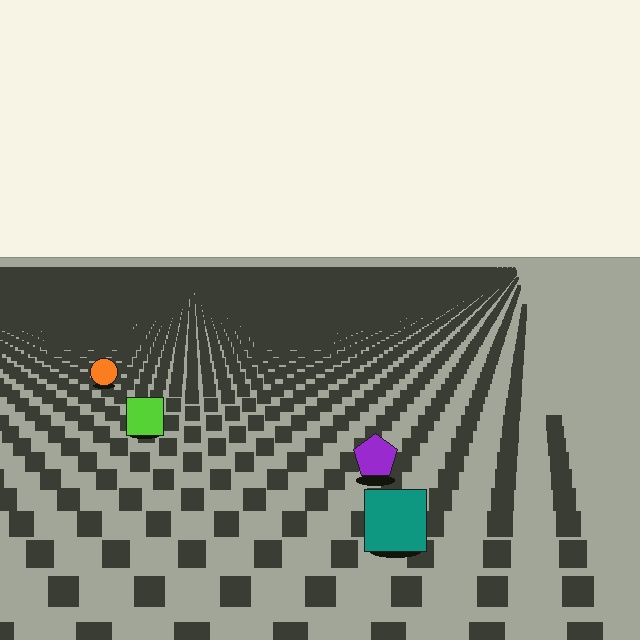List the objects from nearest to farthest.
From nearest to farthest: the teal square, the purple pentagon, the lime square, the orange circle.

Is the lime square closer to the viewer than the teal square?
No. The teal square is closer — you can tell from the texture gradient: the ground texture is coarser near it.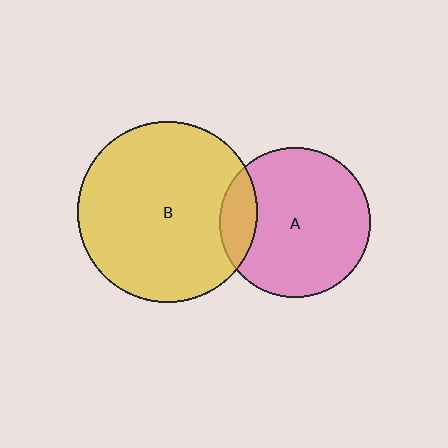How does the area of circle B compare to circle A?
Approximately 1.4 times.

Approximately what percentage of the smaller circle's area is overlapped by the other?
Approximately 15%.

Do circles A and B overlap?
Yes.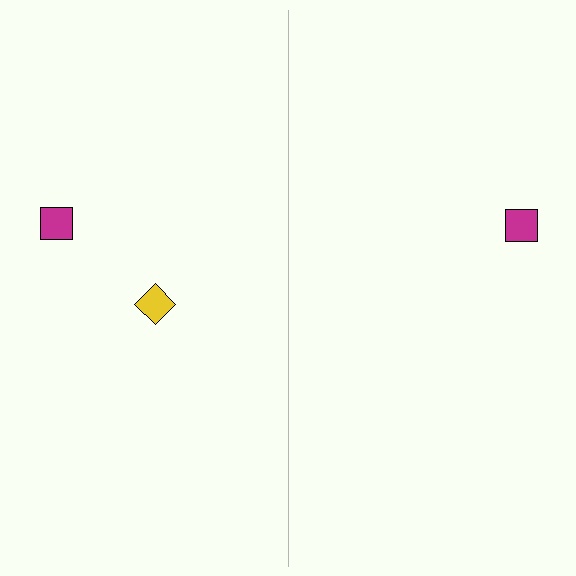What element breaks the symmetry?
A yellow diamond is missing from the right side.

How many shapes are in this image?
There are 3 shapes in this image.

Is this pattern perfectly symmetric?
No, the pattern is not perfectly symmetric. A yellow diamond is missing from the right side.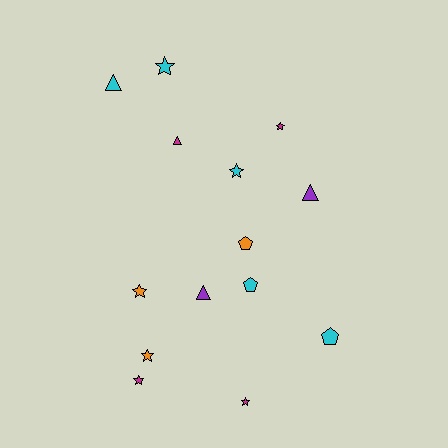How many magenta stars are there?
There are 3 magenta stars.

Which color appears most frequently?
Cyan, with 5 objects.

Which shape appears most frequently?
Star, with 7 objects.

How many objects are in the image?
There are 14 objects.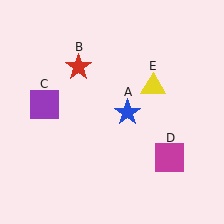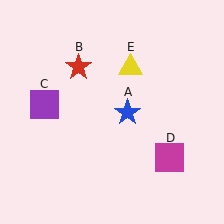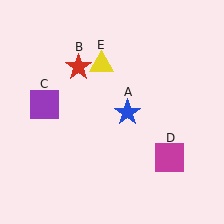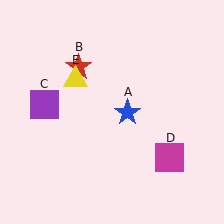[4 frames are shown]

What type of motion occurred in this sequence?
The yellow triangle (object E) rotated counterclockwise around the center of the scene.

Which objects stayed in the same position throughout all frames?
Blue star (object A) and red star (object B) and purple square (object C) and magenta square (object D) remained stationary.